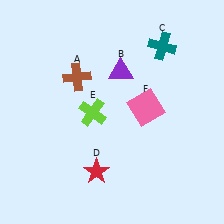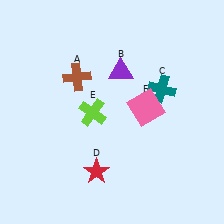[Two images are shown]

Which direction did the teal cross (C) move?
The teal cross (C) moved down.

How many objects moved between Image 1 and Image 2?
1 object moved between the two images.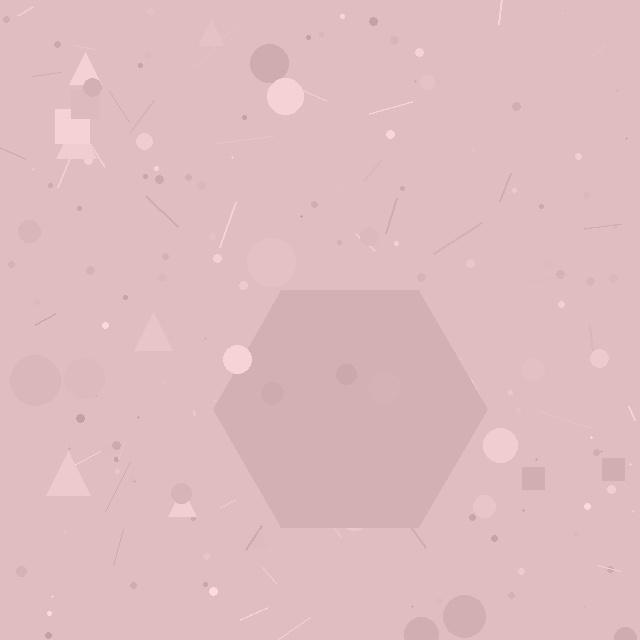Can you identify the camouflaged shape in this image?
The camouflaged shape is a hexagon.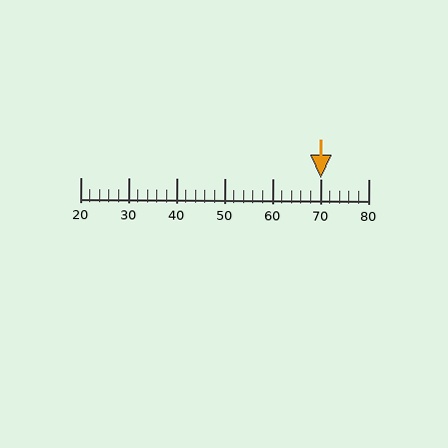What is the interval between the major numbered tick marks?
The major tick marks are spaced 10 units apart.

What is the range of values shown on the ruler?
The ruler shows values from 20 to 80.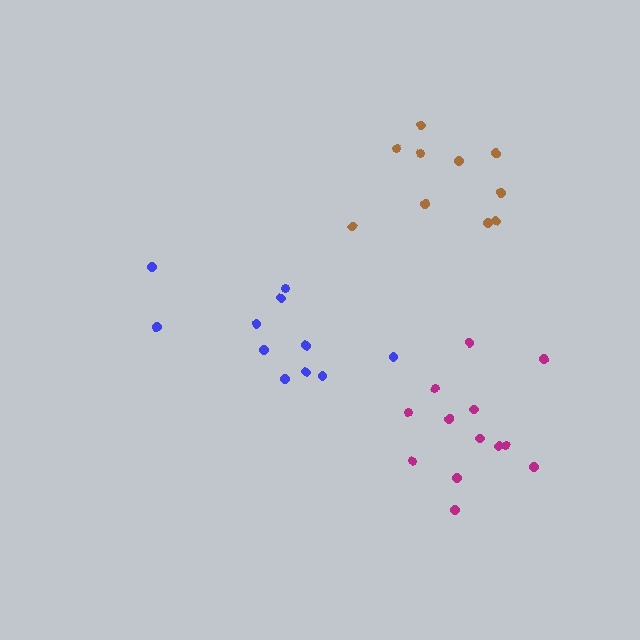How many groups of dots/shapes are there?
There are 3 groups.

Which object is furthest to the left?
The blue cluster is leftmost.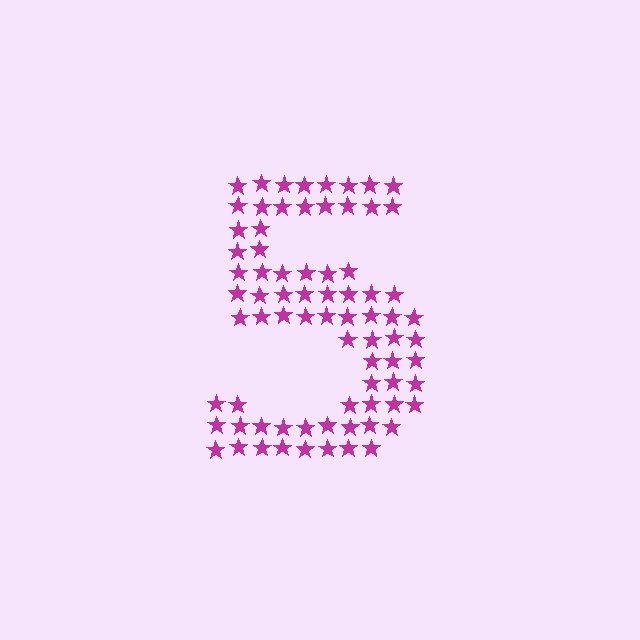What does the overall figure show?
The overall figure shows the digit 5.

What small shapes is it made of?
It is made of small stars.